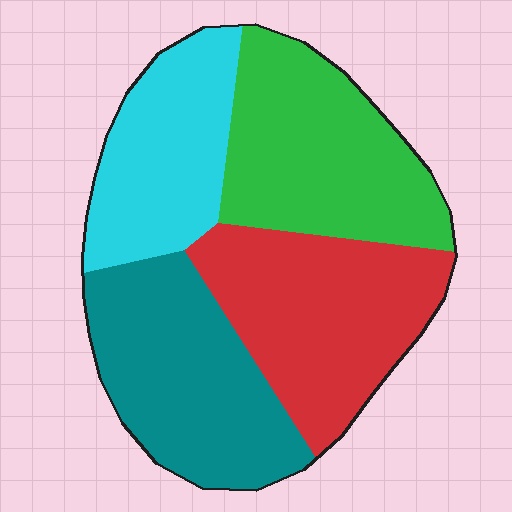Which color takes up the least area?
Cyan, at roughly 20%.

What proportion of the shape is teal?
Teal takes up about one quarter (1/4) of the shape.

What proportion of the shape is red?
Red covers roughly 25% of the shape.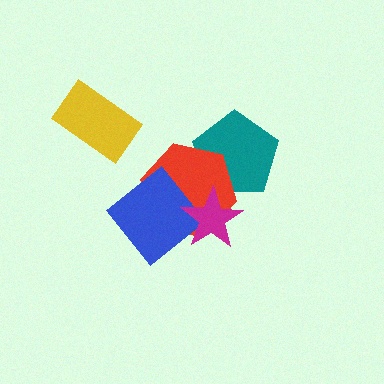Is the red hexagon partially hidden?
Yes, it is partially covered by another shape.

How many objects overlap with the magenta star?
3 objects overlap with the magenta star.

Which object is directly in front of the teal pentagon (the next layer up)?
The red hexagon is directly in front of the teal pentagon.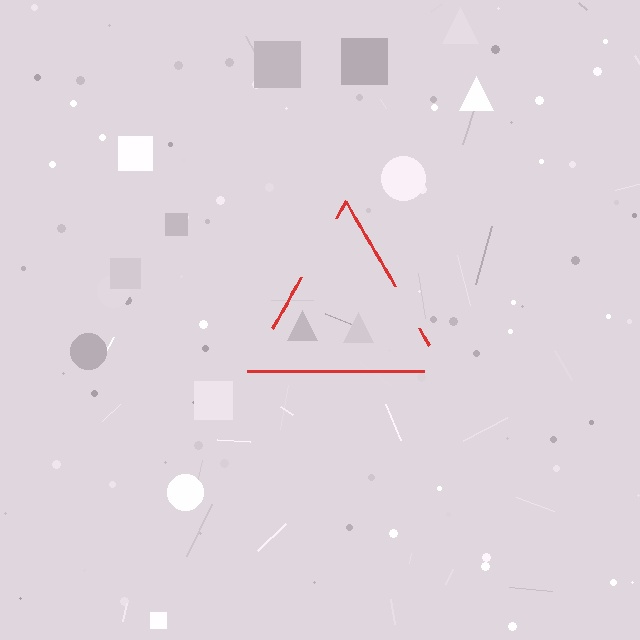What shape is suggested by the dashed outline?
The dashed outline suggests a triangle.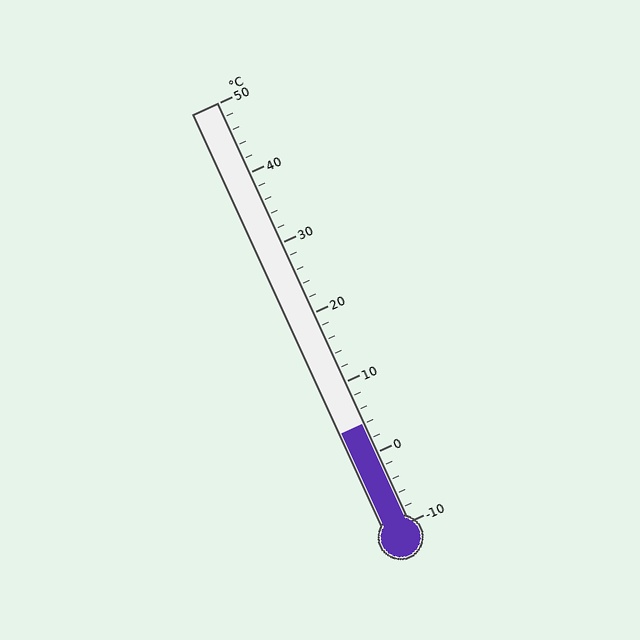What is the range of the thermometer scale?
The thermometer scale ranges from -10°C to 50°C.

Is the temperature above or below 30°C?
The temperature is below 30°C.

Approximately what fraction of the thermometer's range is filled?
The thermometer is filled to approximately 25% of its range.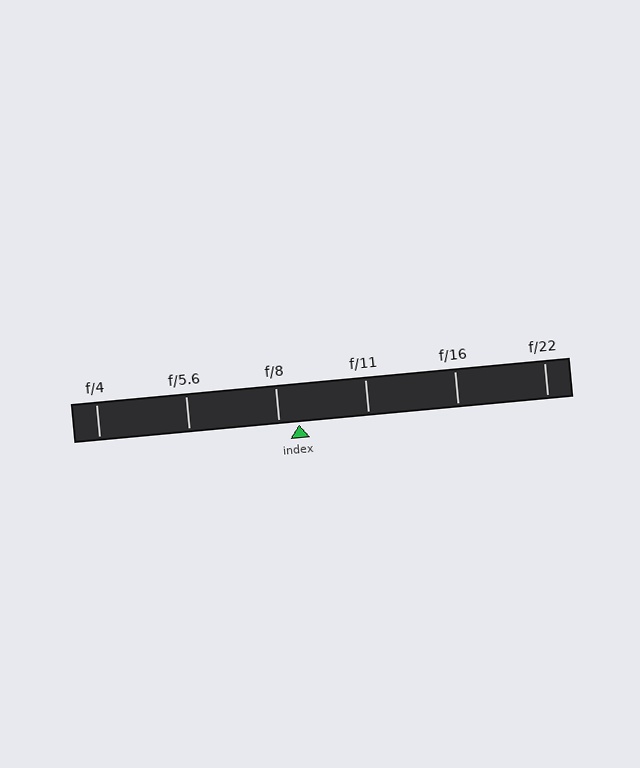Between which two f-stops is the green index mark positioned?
The index mark is between f/8 and f/11.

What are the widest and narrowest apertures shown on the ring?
The widest aperture shown is f/4 and the narrowest is f/22.